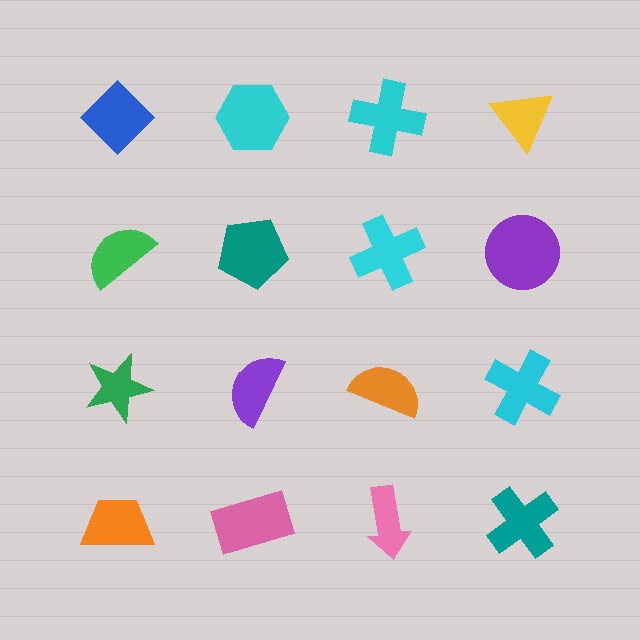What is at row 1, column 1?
A blue diamond.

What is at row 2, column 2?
A teal pentagon.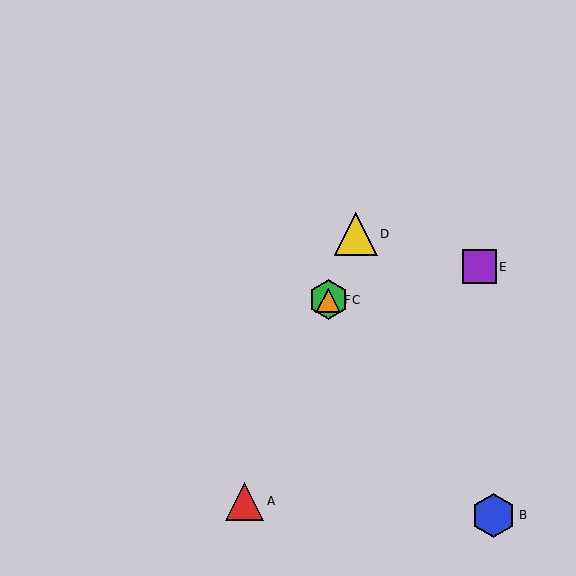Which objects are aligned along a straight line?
Objects A, C, D, F are aligned along a straight line.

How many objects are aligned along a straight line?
4 objects (A, C, D, F) are aligned along a straight line.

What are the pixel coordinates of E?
Object E is at (479, 267).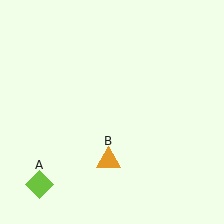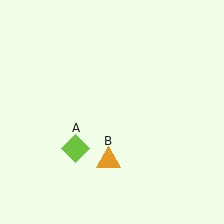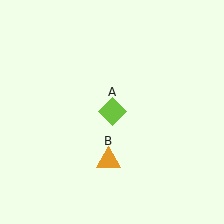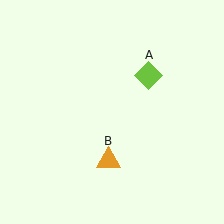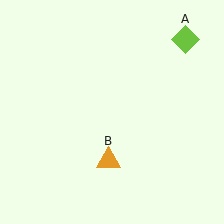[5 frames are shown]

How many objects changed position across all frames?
1 object changed position: lime diamond (object A).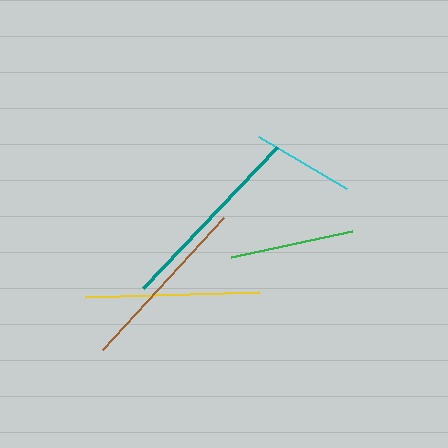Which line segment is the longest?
The teal line is the longest at approximately 194 pixels.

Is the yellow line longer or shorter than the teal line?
The teal line is longer than the yellow line.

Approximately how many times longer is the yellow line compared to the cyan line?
The yellow line is approximately 1.7 times the length of the cyan line.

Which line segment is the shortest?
The cyan line is the shortest at approximately 102 pixels.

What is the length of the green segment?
The green segment is approximately 124 pixels long.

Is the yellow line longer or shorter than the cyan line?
The yellow line is longer than the cyan line.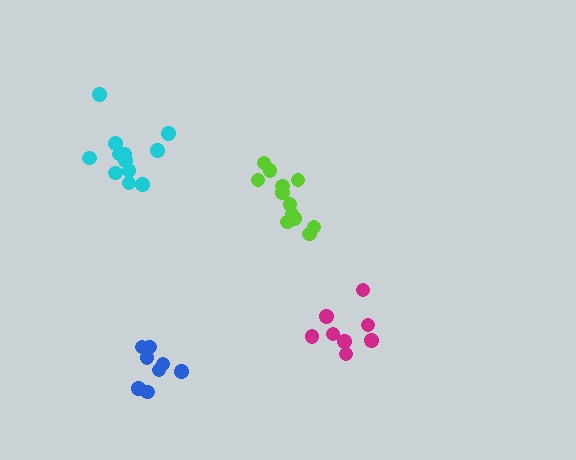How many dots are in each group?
Group 1: 12 dots, Group 2: 8 dots, Group 3: 8 dots, Group 4: 12 dots (40 total).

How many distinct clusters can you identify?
There are 4 distinct clusters.